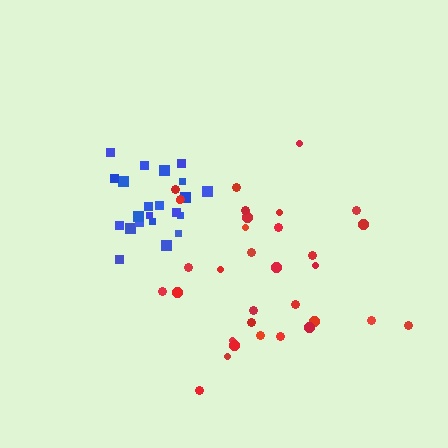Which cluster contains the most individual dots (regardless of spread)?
Red (33).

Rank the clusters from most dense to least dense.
blue, red.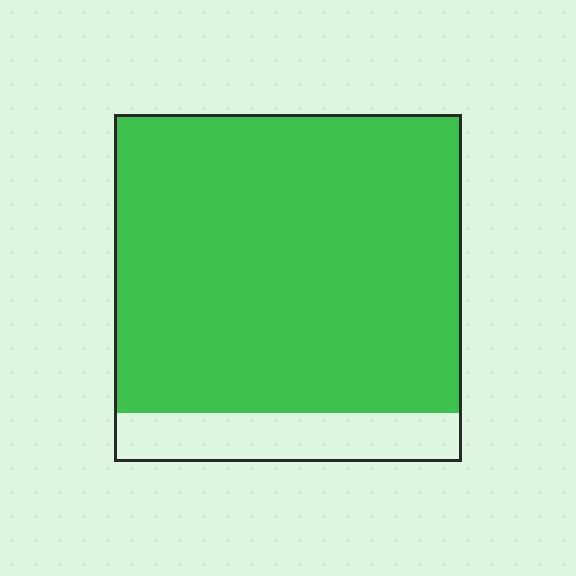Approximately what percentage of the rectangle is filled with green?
Approximately 85%.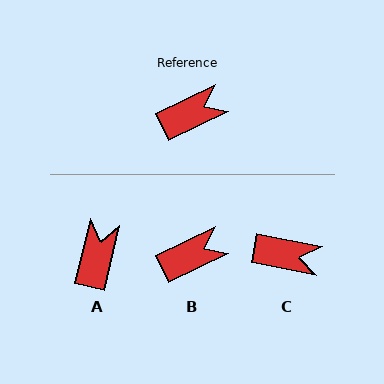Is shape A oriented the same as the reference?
No, it is off by about 51 degrees.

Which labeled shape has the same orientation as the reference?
B.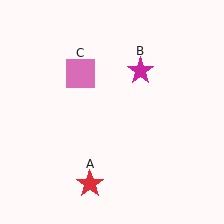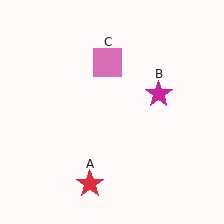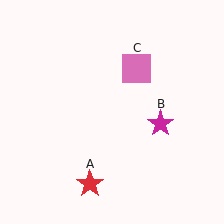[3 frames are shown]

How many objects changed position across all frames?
2 objects changed position: magenta star (object B), pink square (object C).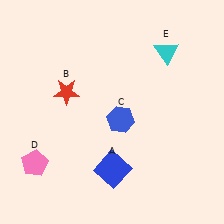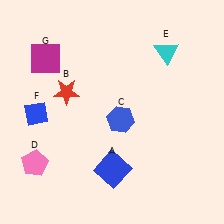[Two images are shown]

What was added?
A blue diamond (F), a magenta square (G) were added in Image 2.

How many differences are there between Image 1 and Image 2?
There are 2 differences between the two images.